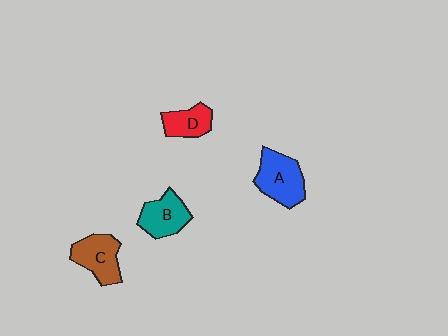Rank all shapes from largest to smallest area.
From largest to smallest: A (blue), C (brown), B (teal), D (red).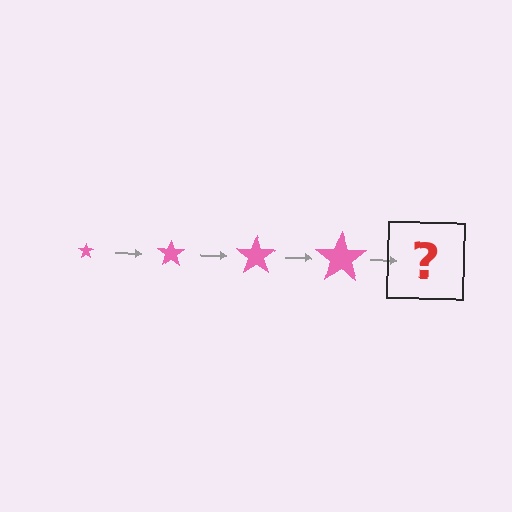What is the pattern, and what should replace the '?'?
The pattern is that the star gets progressively larger each step. The '?' should be a pink star, larger than the previous one.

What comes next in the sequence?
The next element should be a pink star, larger than the previous one.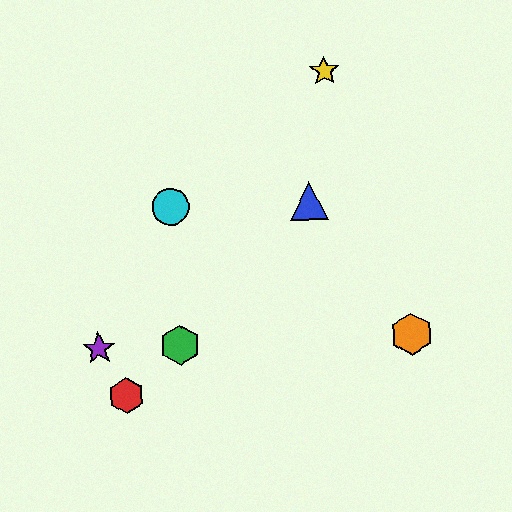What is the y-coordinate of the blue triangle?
The blue triangle is at y≈201.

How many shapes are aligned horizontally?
3 shapes (the green hexagon, the purple star, the orange hexagon) are aligned horizontally.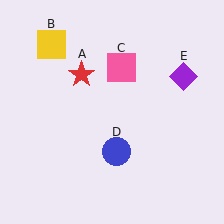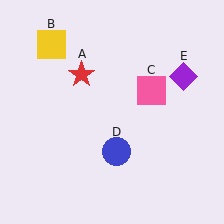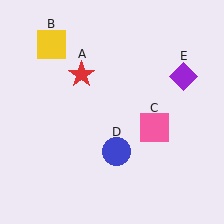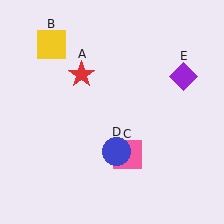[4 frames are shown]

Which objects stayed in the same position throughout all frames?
Red star (object A) and yellow square (object B) and blue circle (object D) and purple diamond (object E) remained stationary.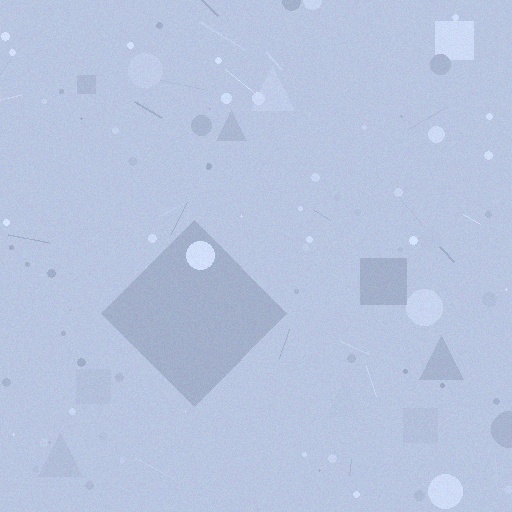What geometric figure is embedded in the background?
A diamond is embedded in the background.